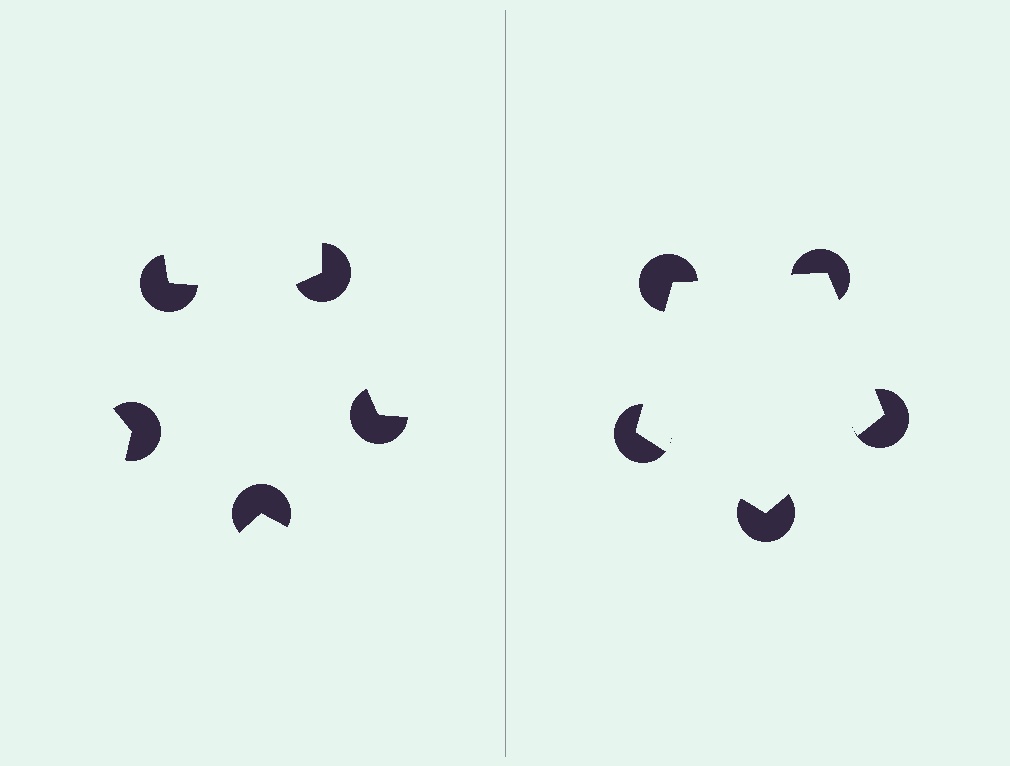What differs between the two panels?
The pac-man discs are positioned identically on both sides; only the wedge orientations differ. On the right they align to a pentagon; on the left they are misaligned.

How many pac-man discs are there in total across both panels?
10 — 5 on each side.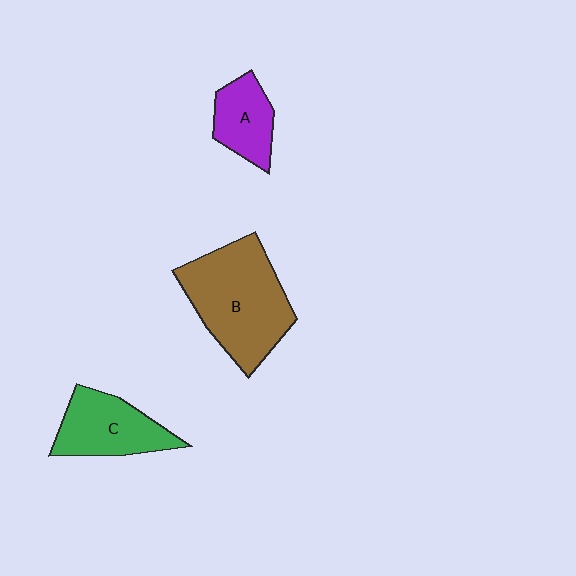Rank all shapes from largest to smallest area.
From largest to smallest: B (brown), C (green), A (purple).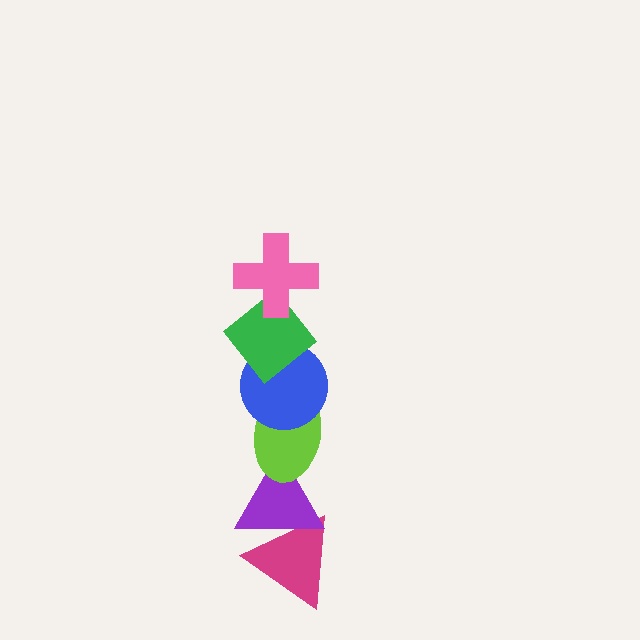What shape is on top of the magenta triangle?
The purple triangle is on top of the magenta triangle.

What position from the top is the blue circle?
The blue circle is 3rd from the top.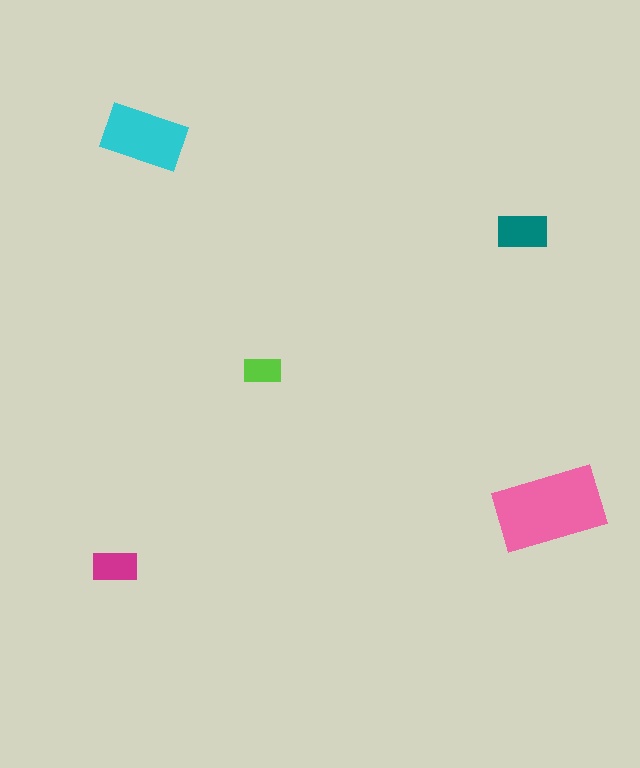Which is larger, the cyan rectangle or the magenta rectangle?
The cyan one.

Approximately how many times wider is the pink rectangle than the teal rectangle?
About 2 times wider.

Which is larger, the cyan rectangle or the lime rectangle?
The cyan one.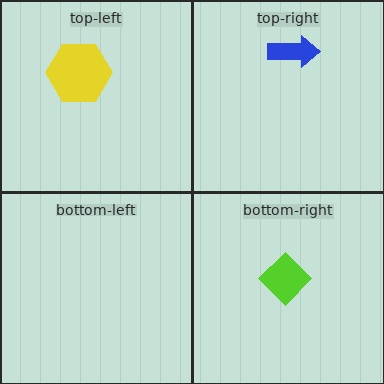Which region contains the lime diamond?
The bottom-right region.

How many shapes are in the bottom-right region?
1.